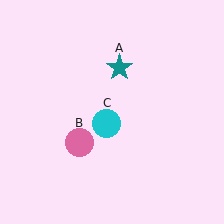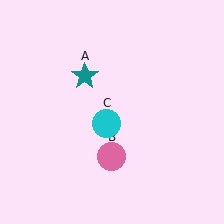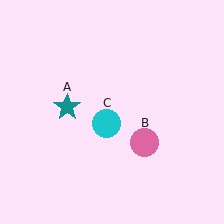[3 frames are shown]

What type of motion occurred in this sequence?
The teal star (object A), pink circle (object B) rotated counterclockwise around the center of the scene.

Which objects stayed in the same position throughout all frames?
Cyan circle (object C) remained stationary.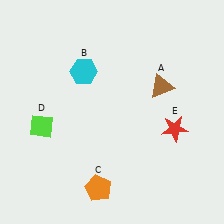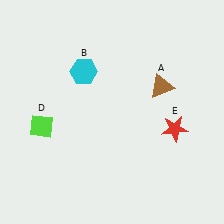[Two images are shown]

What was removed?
The orange pentagon (C) was removed in Image 2.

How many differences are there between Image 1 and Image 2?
There is 1 difference between the two images.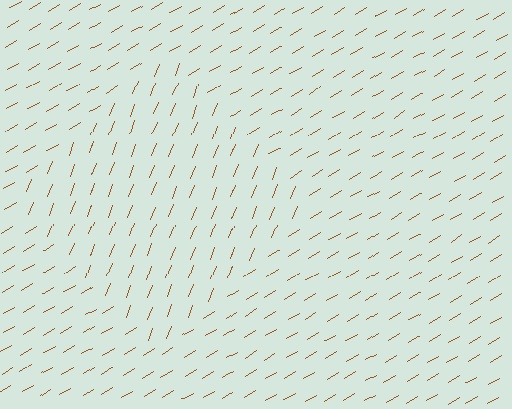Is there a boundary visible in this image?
Yes, there is a texture boundary formed by a change in line orientation.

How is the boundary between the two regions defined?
The boundary is defined purely by a change in line orientation (approximately 38 degrees difference). All lines are the same color and thickness.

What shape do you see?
I see a diamond.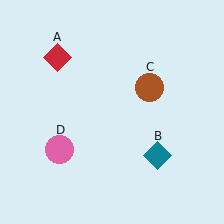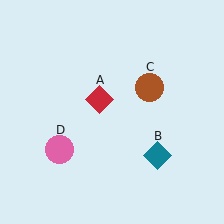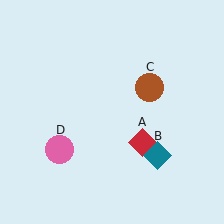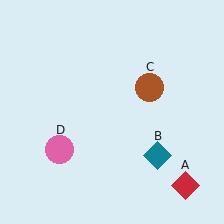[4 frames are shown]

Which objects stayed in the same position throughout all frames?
Teal diamond (object B) and brown circle (object C) and pink circle (object D) remained stationary.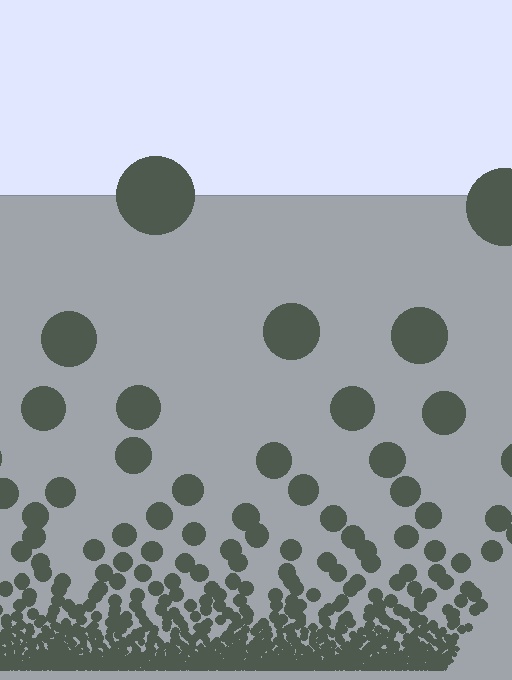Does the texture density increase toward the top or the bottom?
Density increases toward the bottom.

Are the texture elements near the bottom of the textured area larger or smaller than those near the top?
Smaller. The gradient is inverted — elements near the bottom are smaller and denser.